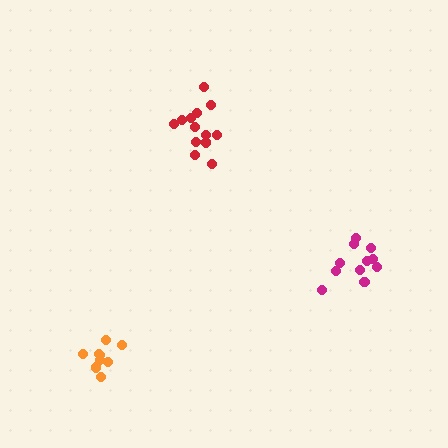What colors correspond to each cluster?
The clusters are colored: red, orange, magenta.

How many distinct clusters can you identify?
There are 3 distinct clusters.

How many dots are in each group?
Group 1: 13 dots, Group 2: 9 dots, Group 3: 11 dots (33 total).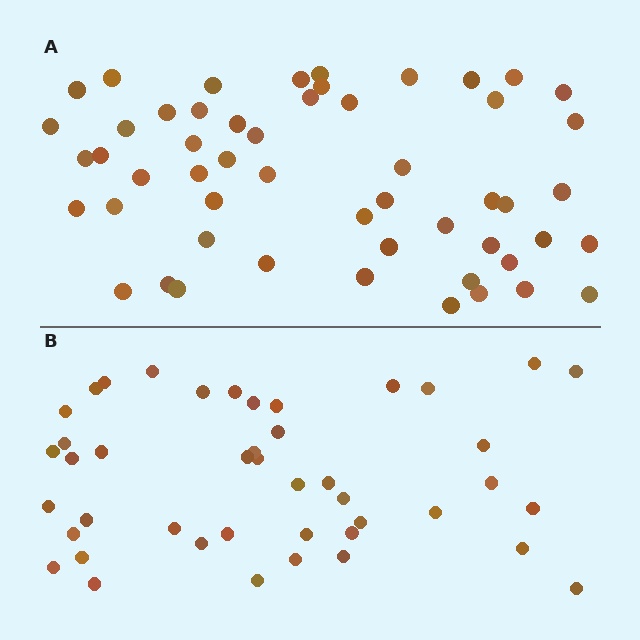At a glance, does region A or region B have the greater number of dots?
Region A (the top region) has more dots.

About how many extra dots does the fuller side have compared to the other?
Region A has roughly 8 or so more dots than region B.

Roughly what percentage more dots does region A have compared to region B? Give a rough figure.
About 20% more.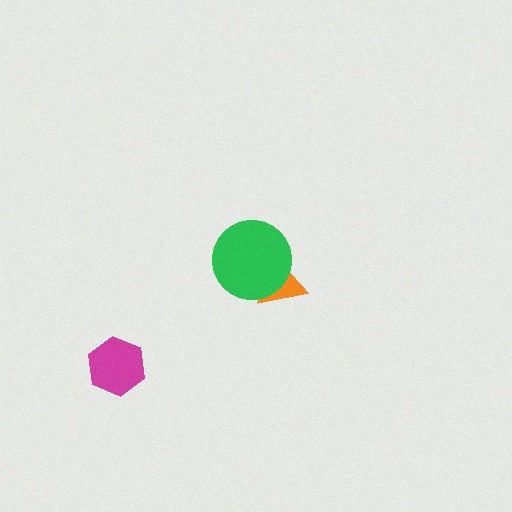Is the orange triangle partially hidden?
Yes, it is partially covered by another shape.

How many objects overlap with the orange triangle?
1 object overlaps with the orange triangle.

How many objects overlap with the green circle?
1 object overlaps with the green circle.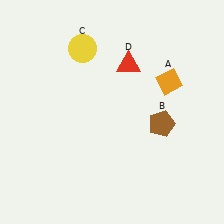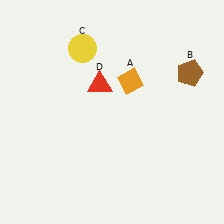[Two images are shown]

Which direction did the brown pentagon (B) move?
The brown pentagon (B) moved up.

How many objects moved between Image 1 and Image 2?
3 objects moved between the two images.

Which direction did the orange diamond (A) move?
The orange diamond (A) moved left.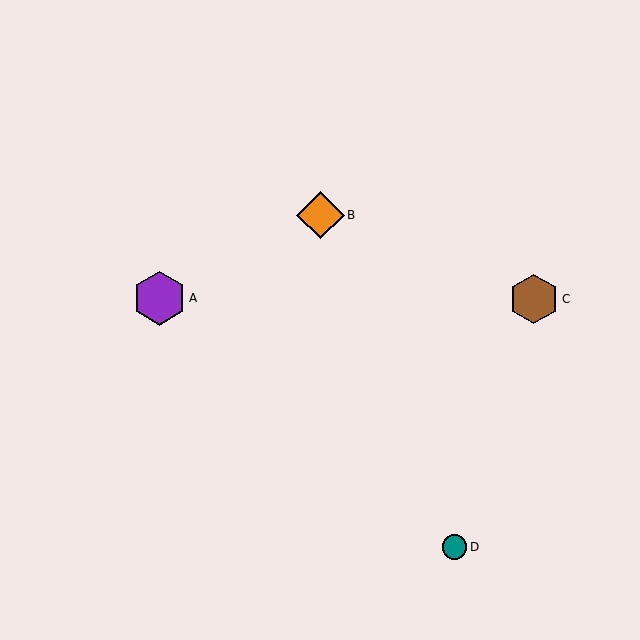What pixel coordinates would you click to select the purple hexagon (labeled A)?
Click at (159, 298) to select the purple hexagon A.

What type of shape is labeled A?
Shape A is a purple hexagon.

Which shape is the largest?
The purple hexagon (labeled A) is the largest.